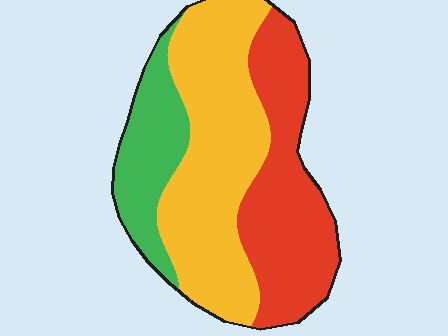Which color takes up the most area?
Yellow, at roughly 45%.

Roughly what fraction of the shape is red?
Red takes up about one third (1/3) of the shape.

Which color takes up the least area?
Green, at roughly 20%.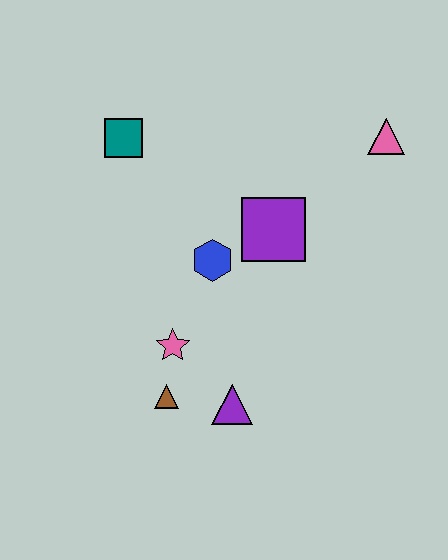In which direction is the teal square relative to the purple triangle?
The teal square is above the purple triangle.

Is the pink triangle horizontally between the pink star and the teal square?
No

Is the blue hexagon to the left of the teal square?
No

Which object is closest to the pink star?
The brown triangle is closest to the pink star.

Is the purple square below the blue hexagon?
No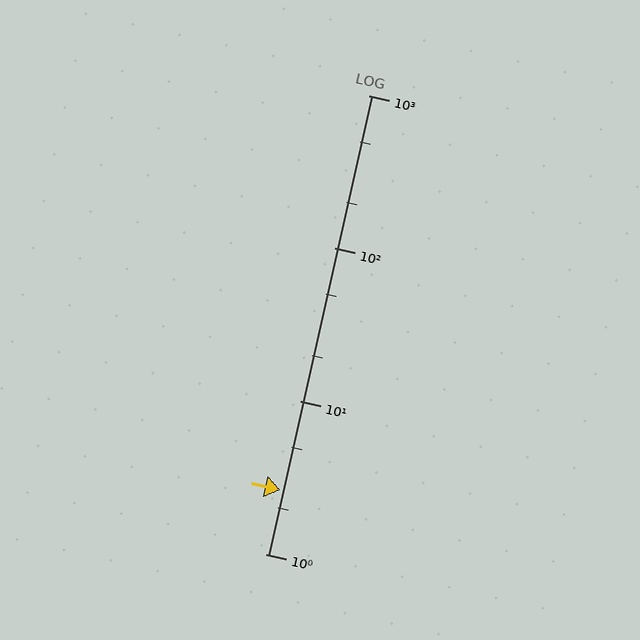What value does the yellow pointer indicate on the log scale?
The pointer indicates approximately 2.6.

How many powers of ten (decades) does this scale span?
The scale spans 3 decades, from 1 to 1000.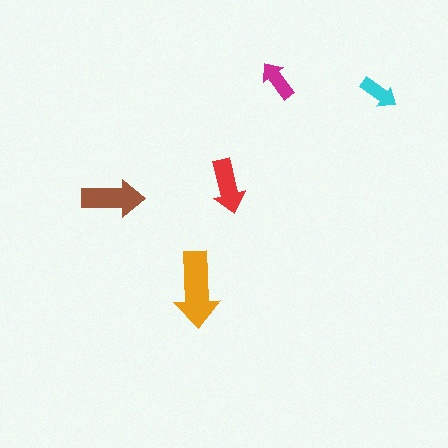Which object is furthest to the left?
The brown arrow is leftmost.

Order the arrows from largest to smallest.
the orange one, the brown one, the red one, the magenta one, the cyan one.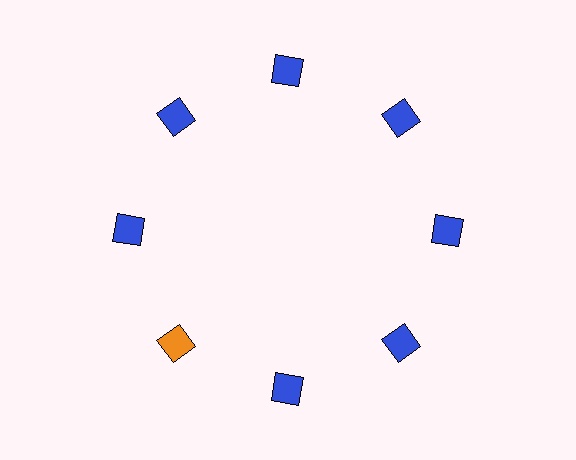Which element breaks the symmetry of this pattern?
The orange square at roughly the 8 o'clock position breaks the symmetry. All other shapes are blue squares.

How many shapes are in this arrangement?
There are 8 shapes arranged in a ring pattern.